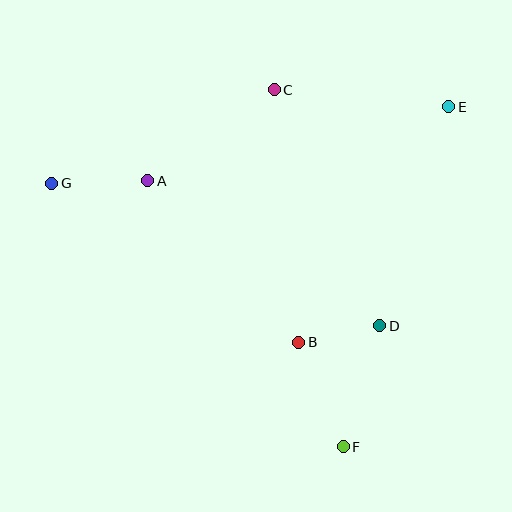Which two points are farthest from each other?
Points E and G are farthest from each other.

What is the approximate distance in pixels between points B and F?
The distance between B and F is approximately 114 pixels.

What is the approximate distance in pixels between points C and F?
The distance between C and F is approximately 364 pixels.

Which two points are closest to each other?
Points B and D are closest to each other.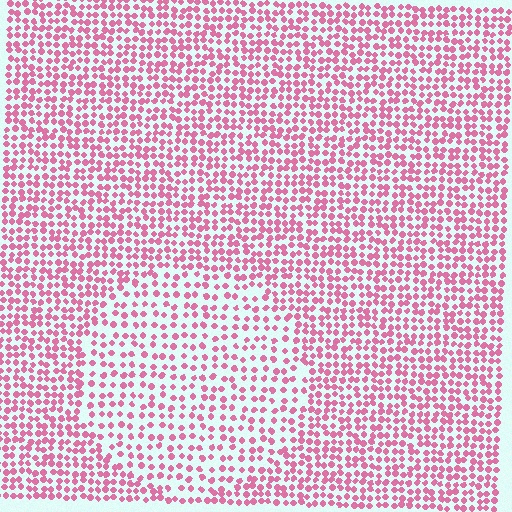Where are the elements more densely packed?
The elements are more densely packed outside the circle boundary.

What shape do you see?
I see a circle.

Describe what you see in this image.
The image contains small pink elements arranged at two different densities. A circle-shaped region is visible where the elements are less densely packed than the surrounding area.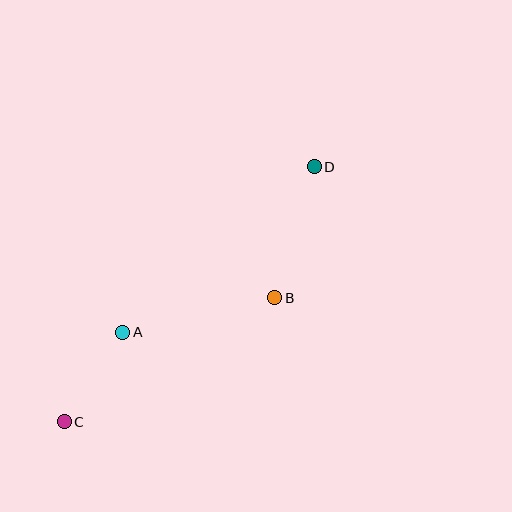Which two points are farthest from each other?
Points C and D are farthest from each other.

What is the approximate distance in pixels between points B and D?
The distance between B and D is approximately 137 pixels.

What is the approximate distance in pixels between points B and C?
The distance between B and C is approximately 244 pixels.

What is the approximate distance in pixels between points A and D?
The distance between A and D is approximately 253 pixels.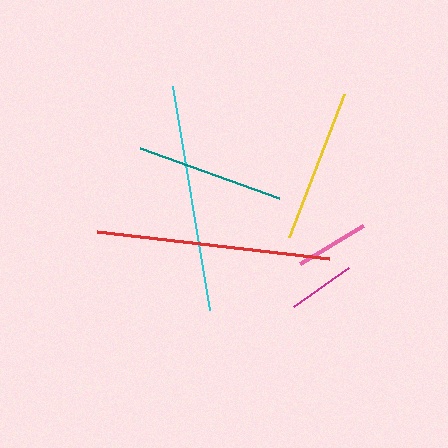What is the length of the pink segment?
The pink segment is approximately 73 pixels long.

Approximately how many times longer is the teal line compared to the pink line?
The teal line is approximately 2.0 times the length of the pink line.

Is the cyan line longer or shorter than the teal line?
The cyan line is longer than the teal line.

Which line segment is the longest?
The red line is the longest at approximately 233 pixels.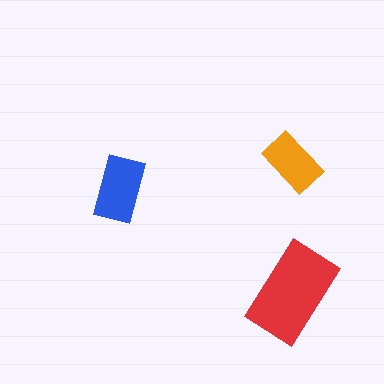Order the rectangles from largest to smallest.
the red one, the blue one, the orange one.